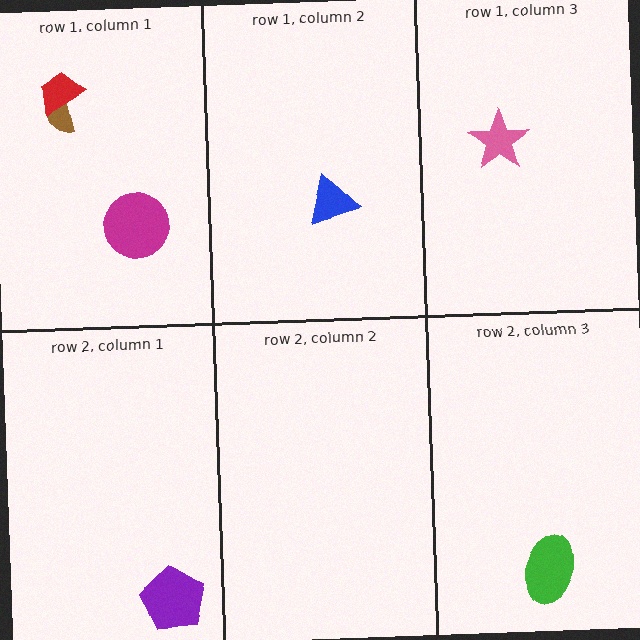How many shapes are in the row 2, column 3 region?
1.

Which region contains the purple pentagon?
The row 2, column 1 region.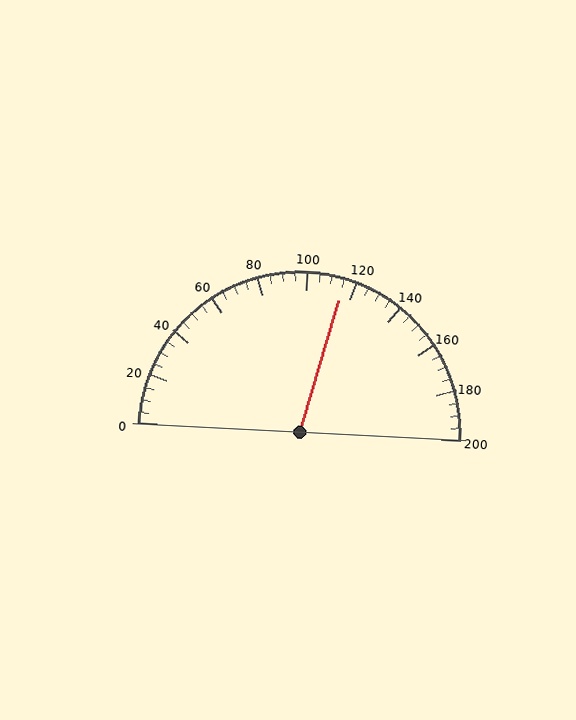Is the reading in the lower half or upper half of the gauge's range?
The reading is in the upper half of the range (0 to 200).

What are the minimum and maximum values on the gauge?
The gauge ranges from 0 to 200.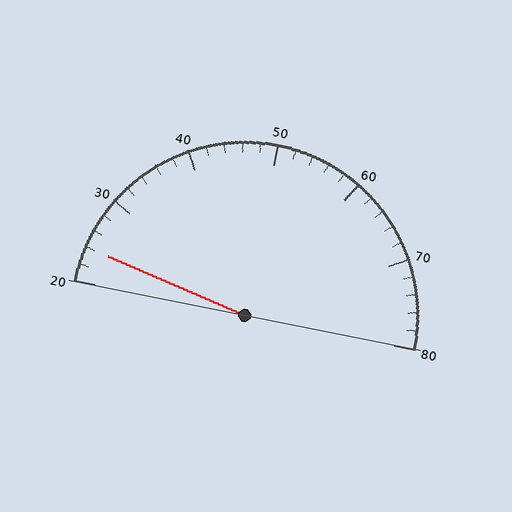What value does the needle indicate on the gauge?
The needle indicates approximately 24.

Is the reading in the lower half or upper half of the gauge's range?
The reading is in the lower half of the range (20 to 80).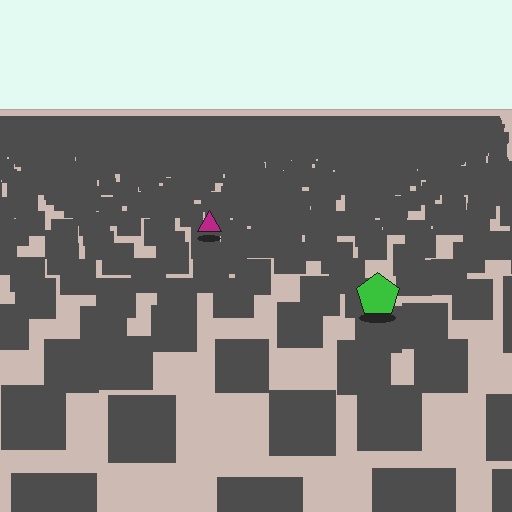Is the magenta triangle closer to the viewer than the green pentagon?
No. The green pentagon is closer — you can tell from the texture gradient: the ground texture is coarser near it.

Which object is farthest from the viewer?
The magenta triangle is farthest from the viewer. It appears smaller and the ground texture around it is denser.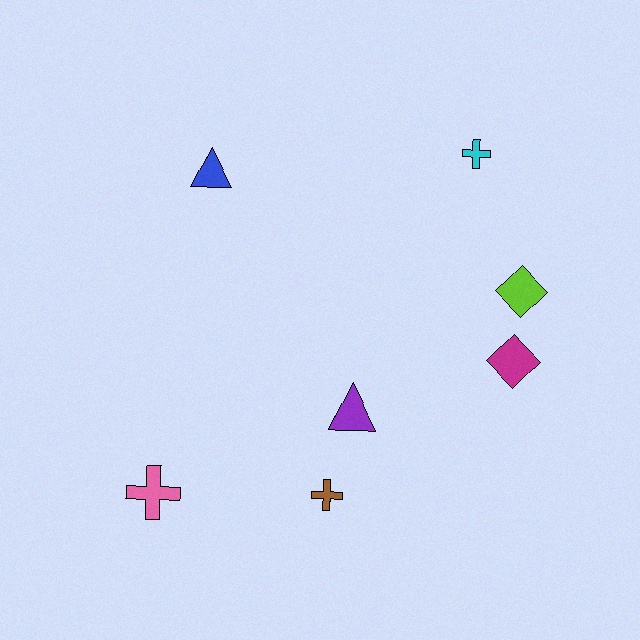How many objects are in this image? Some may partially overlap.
There are 7 objects.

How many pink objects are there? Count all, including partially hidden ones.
There is 1 pink object.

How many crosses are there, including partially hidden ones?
There are 3 crosses.